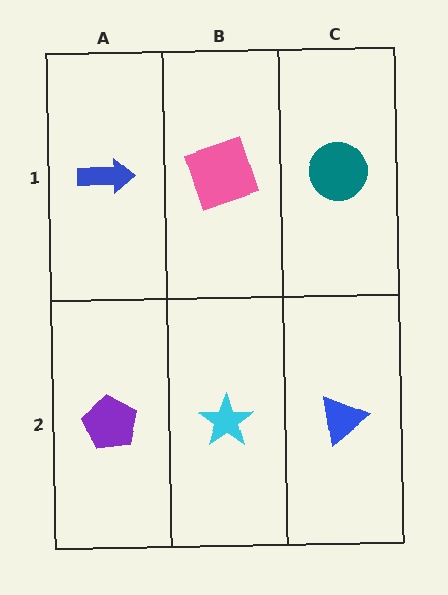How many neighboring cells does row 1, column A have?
2.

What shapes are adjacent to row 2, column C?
A teal circle (row 1, column C), a cyan star (row 2, column B).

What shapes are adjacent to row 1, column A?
A purple pentagon (row 2, column A), a pink square (row 1, column B).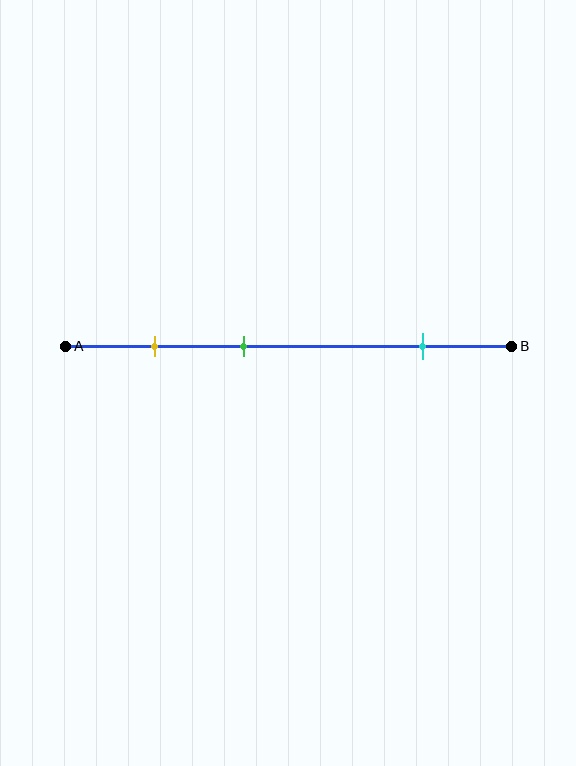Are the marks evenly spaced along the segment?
No, the marks are not evenly spaced.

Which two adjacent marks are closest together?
The yellow and green marks are the closest adjacent pair.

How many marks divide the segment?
There are 3 marks dividing the segment.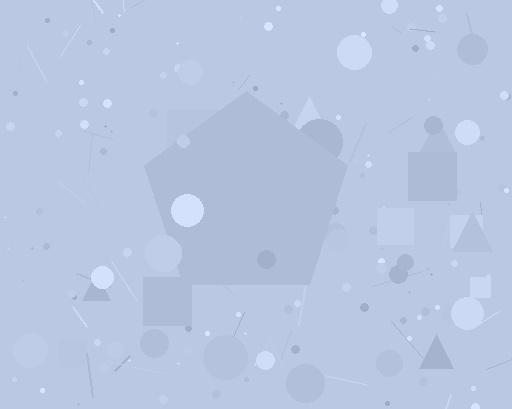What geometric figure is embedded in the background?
A pentagon is embedded in the background.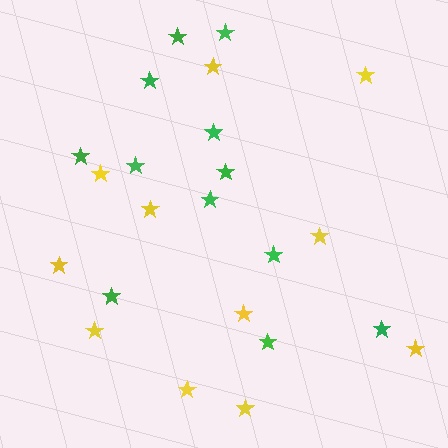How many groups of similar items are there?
There are 2 groups: one group of green stars (12) and one group of yellow stars (11).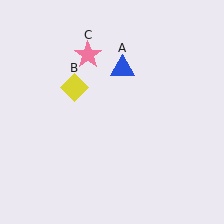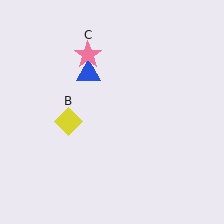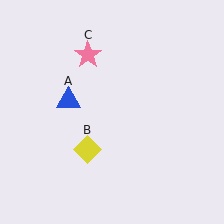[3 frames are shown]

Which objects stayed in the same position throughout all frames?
Pink star (object C) remained stationary.